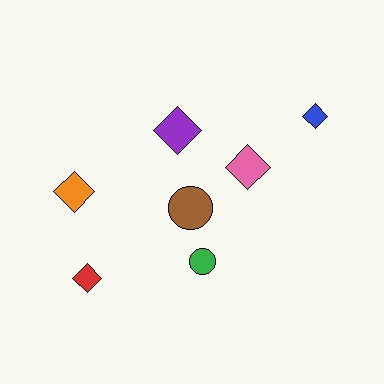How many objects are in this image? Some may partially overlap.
There are 7 objects.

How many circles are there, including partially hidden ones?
There are 2 circles.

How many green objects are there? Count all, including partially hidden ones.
There is 1 green object.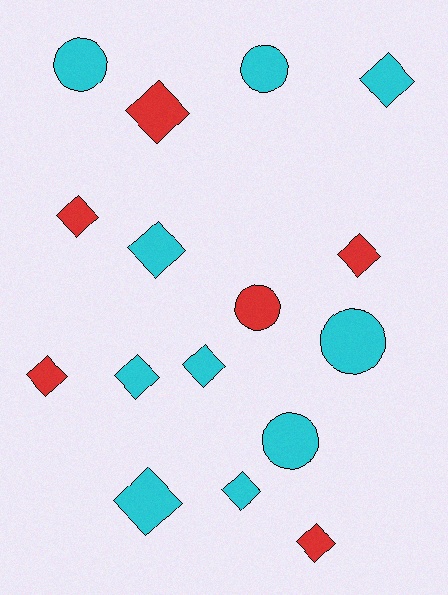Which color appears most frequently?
Cyan, with 10 objects.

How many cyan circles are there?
There are 4 cyan circles.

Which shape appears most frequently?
Diamond, with 11 objects.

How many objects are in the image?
There are 16 objects.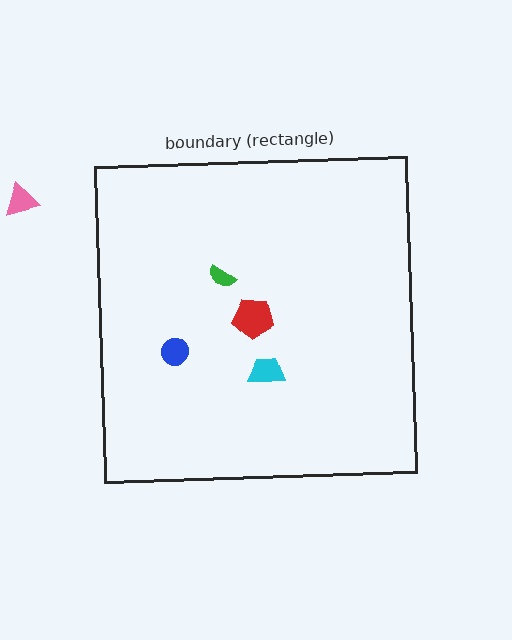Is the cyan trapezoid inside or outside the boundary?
Inside.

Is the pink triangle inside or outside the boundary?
Outside.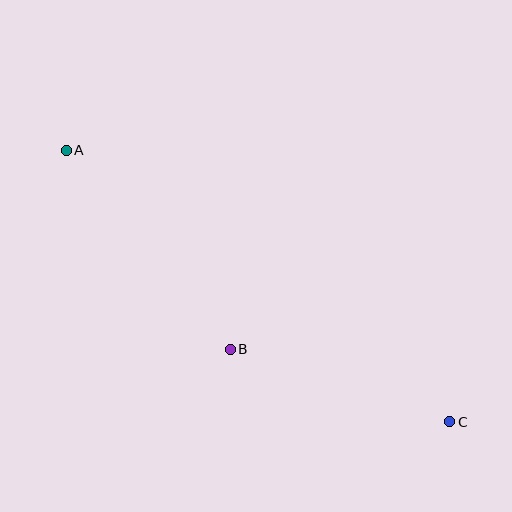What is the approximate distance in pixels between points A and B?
The distance between A and B is approximately 258 pixels.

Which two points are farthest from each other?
Points A and C are farthest from each other.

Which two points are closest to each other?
Points B and C are closest to each other.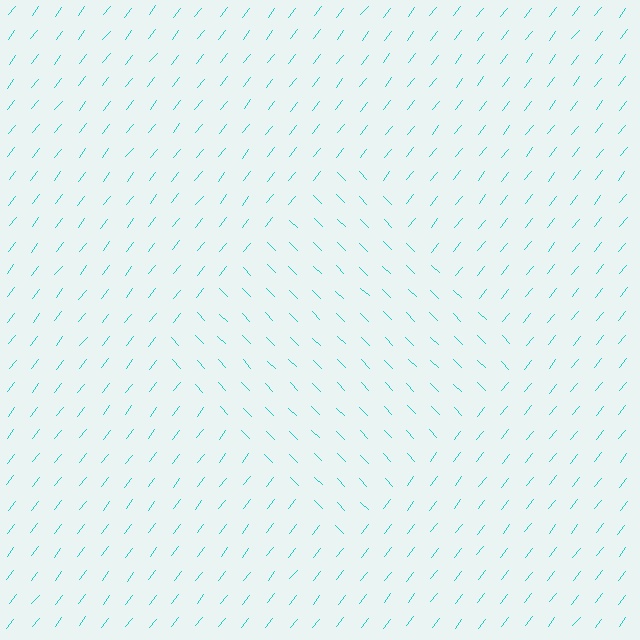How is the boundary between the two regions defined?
The boundary is defined purely by a change in line orientation (approximately 82 degrees difference). All lines are the same color and thickness.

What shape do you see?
I see a diamond.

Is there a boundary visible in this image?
Yes, there is a texture boundary formed by a change in line orientation.